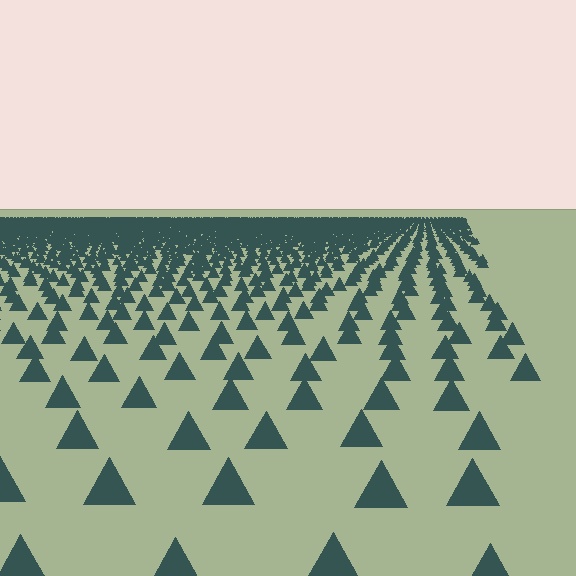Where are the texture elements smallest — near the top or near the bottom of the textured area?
Near the top.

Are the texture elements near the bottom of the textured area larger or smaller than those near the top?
Larger. Near the bottom, elements are closer to the viewer and appear at a bigger on-screen size.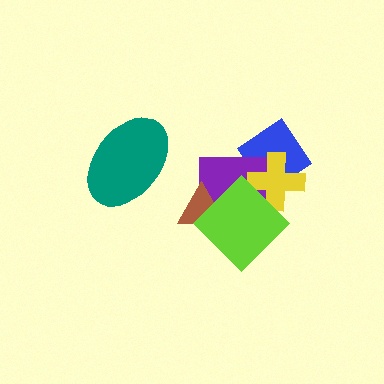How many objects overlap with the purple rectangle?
4 objects overlap with the purple rectangle.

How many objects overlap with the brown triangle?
2 objects overlap with the brown triangle.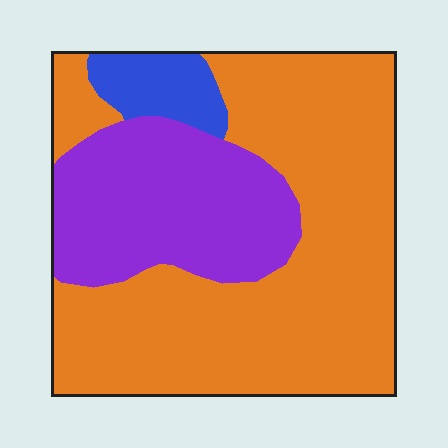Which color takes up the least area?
Blue, at roughly 5%.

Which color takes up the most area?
Orange, at roughly 65%.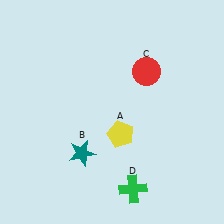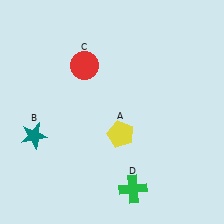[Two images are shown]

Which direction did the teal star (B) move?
The teal star (B) moved left.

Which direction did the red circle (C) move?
The red circle (C) moved left.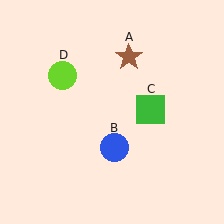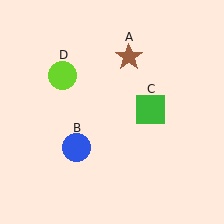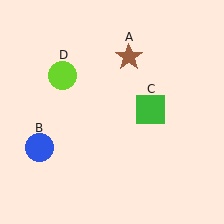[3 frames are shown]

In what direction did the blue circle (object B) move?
The blue circle (object B) moved left.